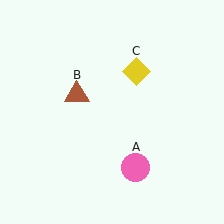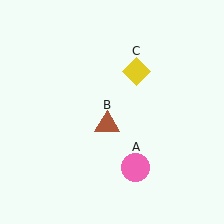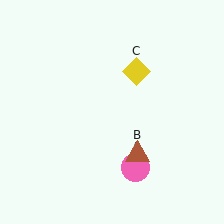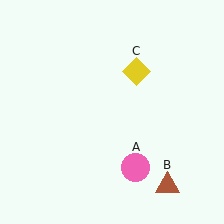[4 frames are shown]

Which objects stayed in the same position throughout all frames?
Pink circle (object A) and yellow diamond (object C) remained stationary.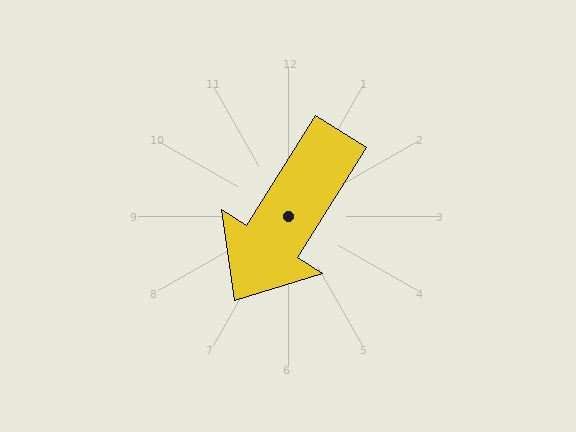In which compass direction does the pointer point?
Southwest.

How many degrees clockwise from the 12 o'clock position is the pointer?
Approximately 212 degrees.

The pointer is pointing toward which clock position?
Roughly 7 o'clock.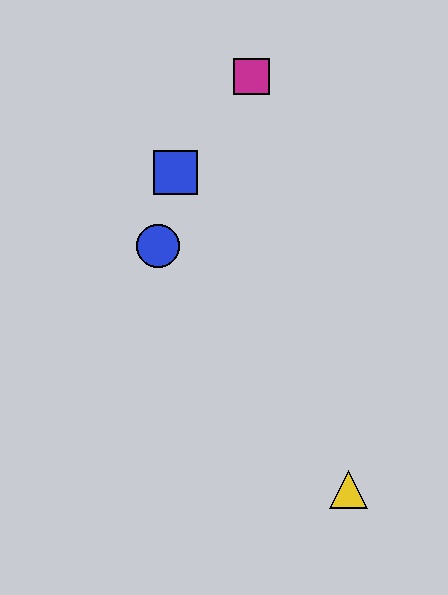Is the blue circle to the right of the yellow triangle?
No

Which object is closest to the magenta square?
The blue square is closest to the magenta square.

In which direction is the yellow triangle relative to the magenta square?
The yellow triangle is below the magenta square.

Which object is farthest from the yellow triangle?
The magenta square is farthest from the yellow triangle.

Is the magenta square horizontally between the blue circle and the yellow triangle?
Yes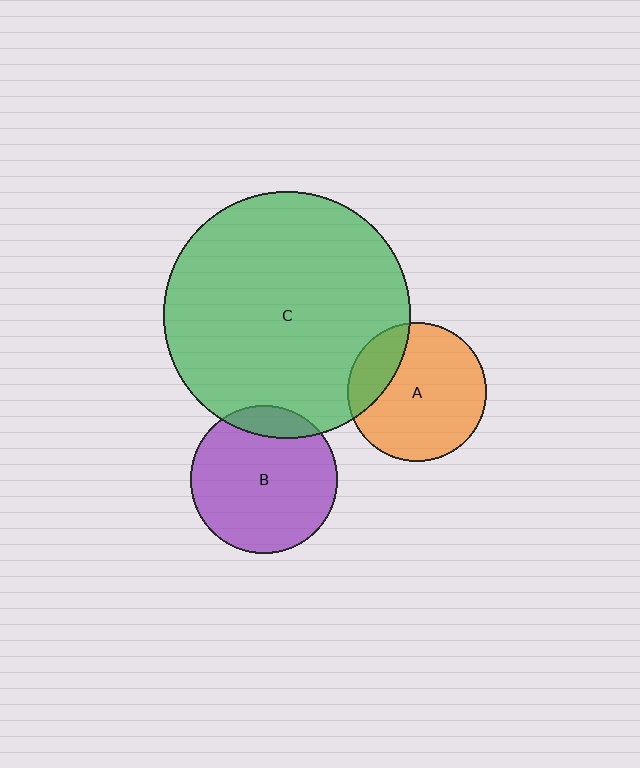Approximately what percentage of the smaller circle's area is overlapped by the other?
Approximately 10%.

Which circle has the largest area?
Circle C (green).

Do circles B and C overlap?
Yes.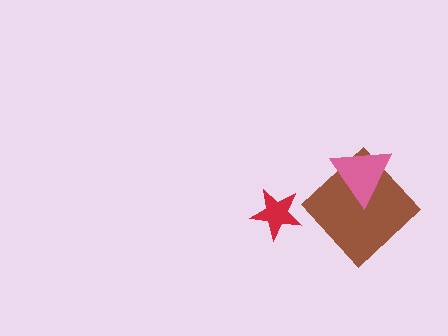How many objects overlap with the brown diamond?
1 object overlaps with the brown diamond.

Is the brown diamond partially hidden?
Yes, it is partially covered by another shape.